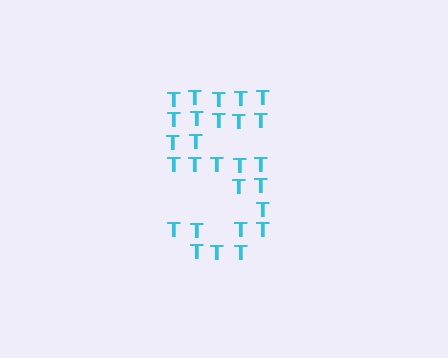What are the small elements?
The small elements are letter T's.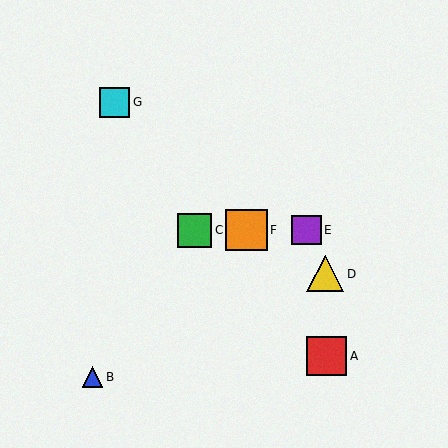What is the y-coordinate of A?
Object A is at y≈356.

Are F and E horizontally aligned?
Yes, both are at y≈230.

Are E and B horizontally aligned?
No, E is at y≈230 and B is at y≈377.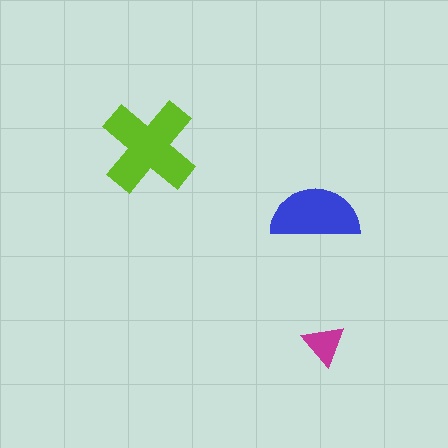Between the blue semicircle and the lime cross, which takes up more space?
The lime cross.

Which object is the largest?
The lime cross.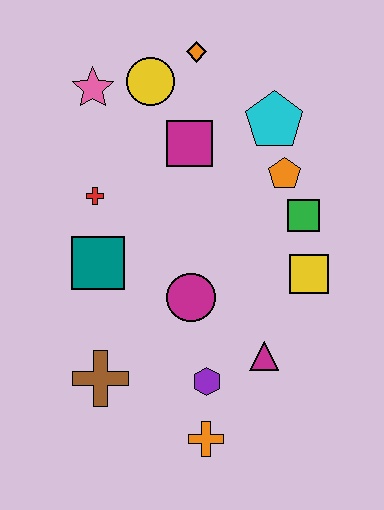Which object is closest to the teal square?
The red cross is closest to the teal square.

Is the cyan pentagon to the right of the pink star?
Yes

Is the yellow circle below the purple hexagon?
No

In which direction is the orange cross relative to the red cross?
The orange cross is below the red cross.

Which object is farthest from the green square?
The brown cross is farthest from the green square.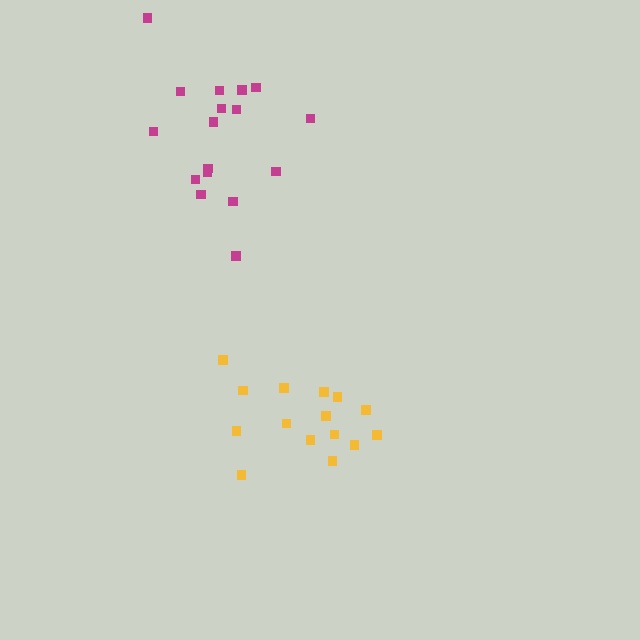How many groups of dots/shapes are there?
There are 2 groups.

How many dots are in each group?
Group 1: 15 dots, Group 2: 17 dots (32 total).